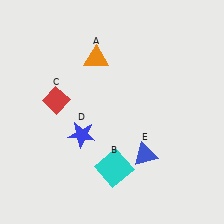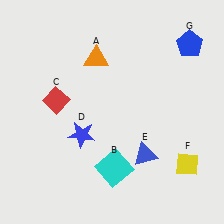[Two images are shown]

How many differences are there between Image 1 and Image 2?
There are 2 differences between the two images.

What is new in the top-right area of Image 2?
A blue pentagon (G) was added in the top-right area of Image 2.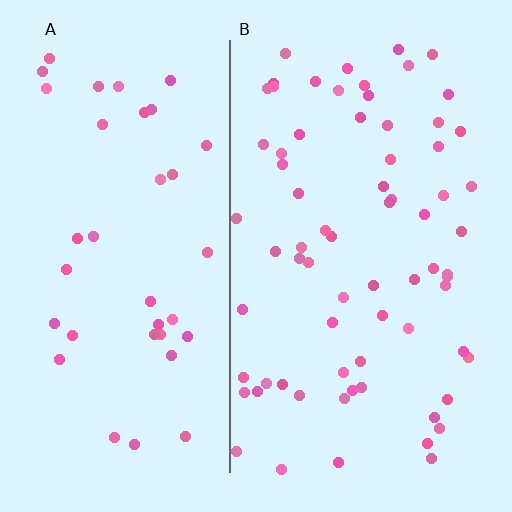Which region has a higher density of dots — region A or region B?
B (the right).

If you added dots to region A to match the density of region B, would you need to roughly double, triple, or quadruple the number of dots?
Approximately double.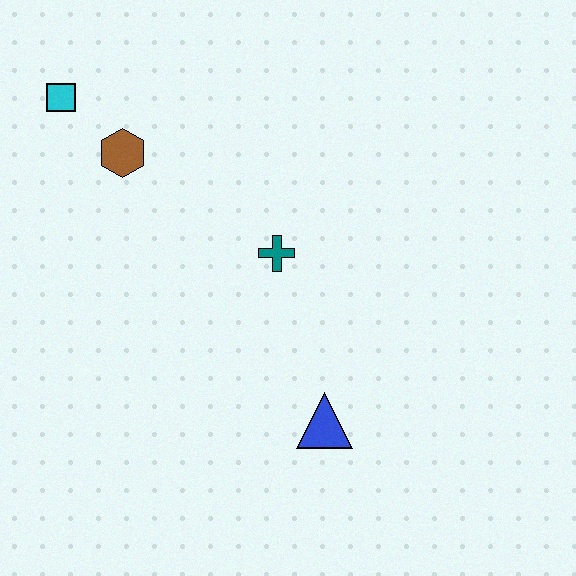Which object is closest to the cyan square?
The brown hexagon is closest to the cyan square.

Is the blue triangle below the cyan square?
Yes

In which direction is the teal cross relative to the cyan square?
The teal cross is to the right of the cyan square.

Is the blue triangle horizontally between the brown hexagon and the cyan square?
No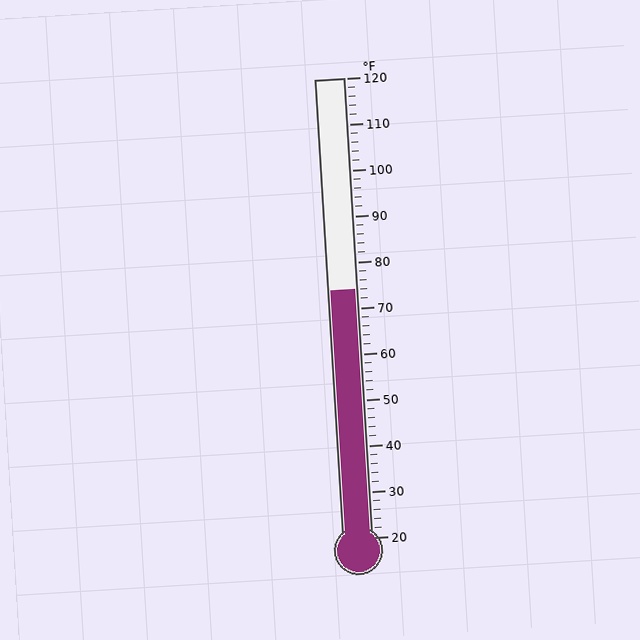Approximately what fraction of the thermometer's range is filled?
The thermometer is filled to approximately 55% of its range.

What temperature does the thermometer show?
The thermometer shows approximately 74°F.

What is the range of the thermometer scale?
The thermometer scale ranges from 20°F to 120°F.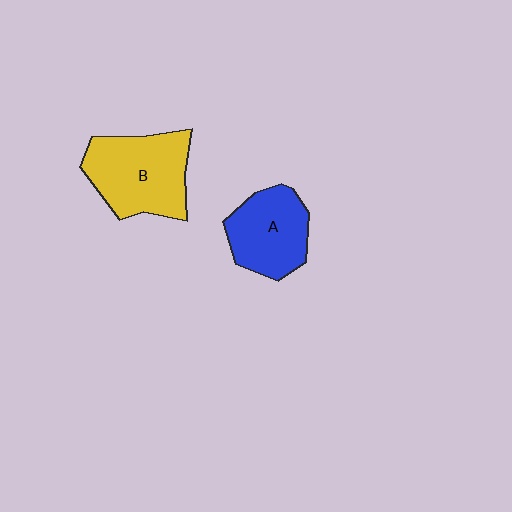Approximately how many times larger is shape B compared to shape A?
Approximately 1.3 times.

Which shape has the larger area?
Shape B (yellow).